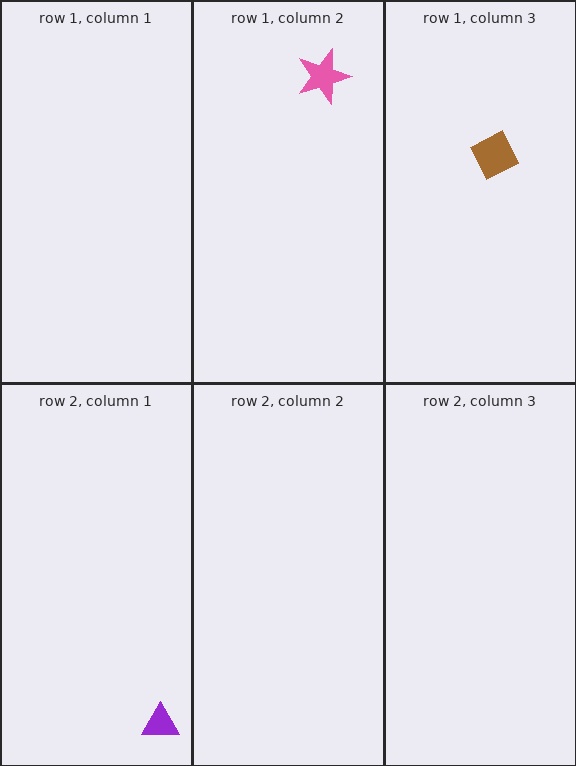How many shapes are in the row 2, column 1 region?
1.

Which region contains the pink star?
The row 1, column 2 region.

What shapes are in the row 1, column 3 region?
The brown diamond.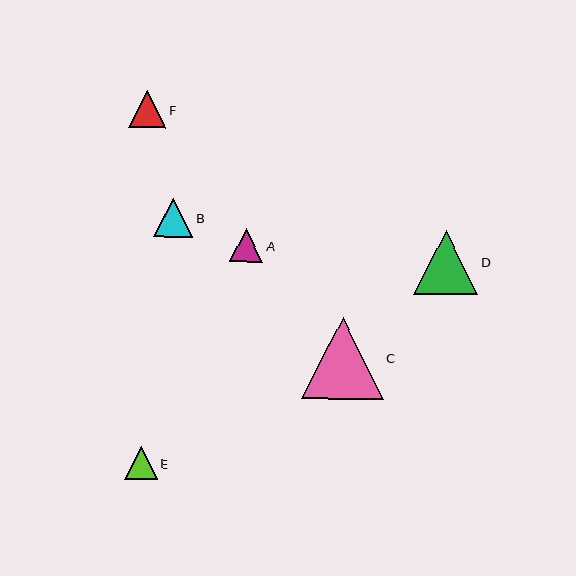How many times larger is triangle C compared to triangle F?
Triangle C is approximately 2.2 times the size of triangle F.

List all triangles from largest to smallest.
From largest to smallest: C, D, B, F, A, E.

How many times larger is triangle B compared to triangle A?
Triangle B is approximately 1.2 times the size of triangle A.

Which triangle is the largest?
Triangle C is the largest with a size of approximately 82 pixels.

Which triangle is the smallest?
Triangle E is the smallest with a size of approximately 33 pixels.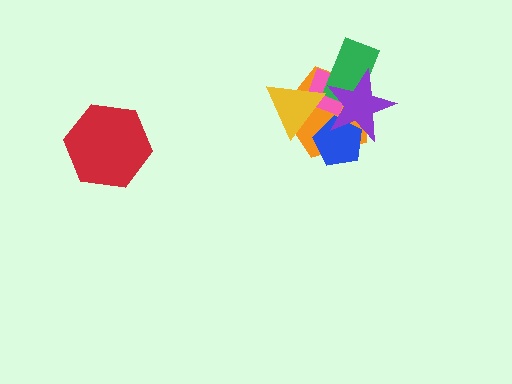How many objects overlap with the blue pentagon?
2 objects overlap with the blue pentagon.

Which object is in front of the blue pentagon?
The purple star is in front of the blue pentagon.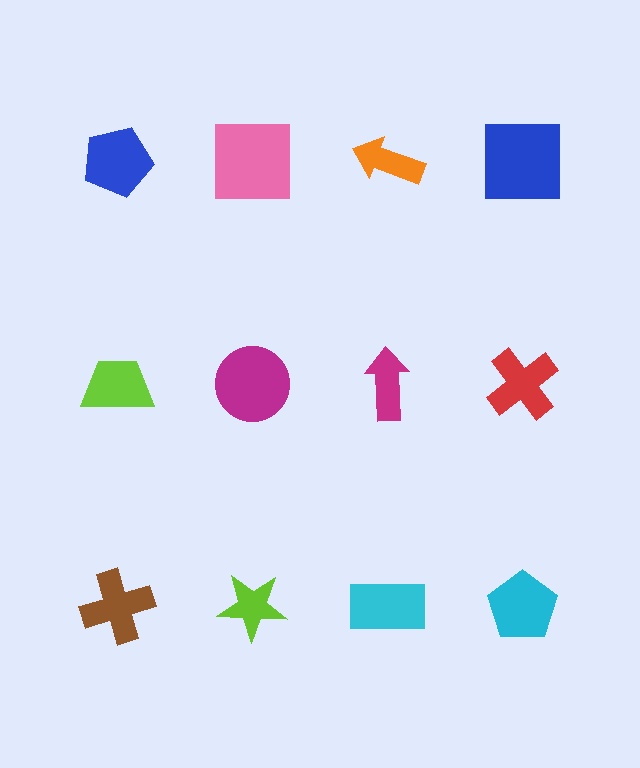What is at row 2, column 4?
A red cross.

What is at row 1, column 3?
An orange arrow.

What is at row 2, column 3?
A magenta arrow.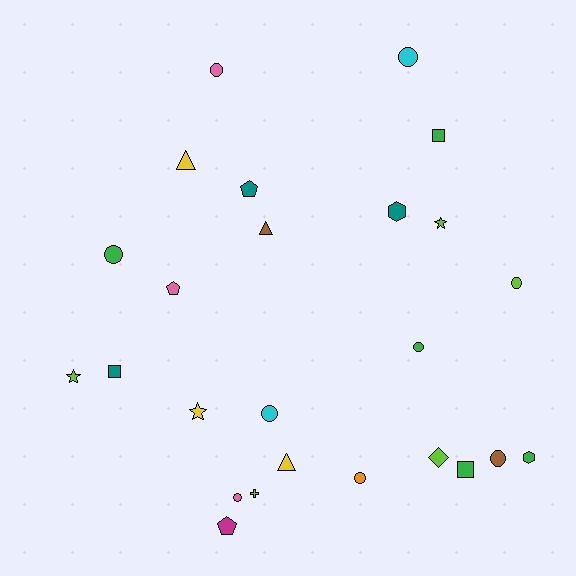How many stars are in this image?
There are 3 stars.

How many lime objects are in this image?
There are 5 lime objects.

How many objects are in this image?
There are 25 objects.